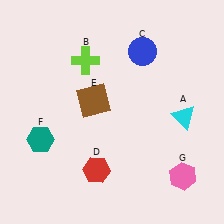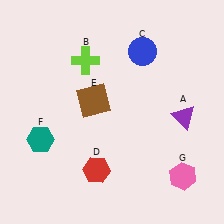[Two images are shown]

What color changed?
The triangle (A) changed from cyan in Image 1 to purple in Image 2.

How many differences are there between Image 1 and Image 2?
There is 1 difference between the two images.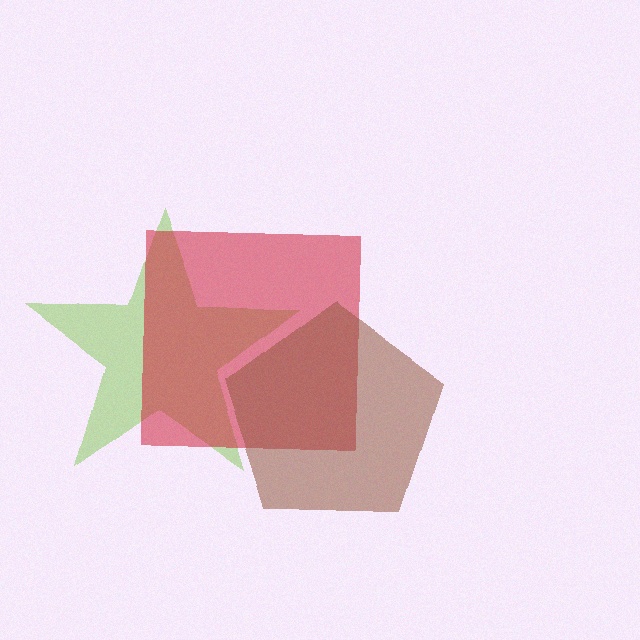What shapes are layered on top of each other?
The layered shapes are: a lime star, a red square, a brown pentagon.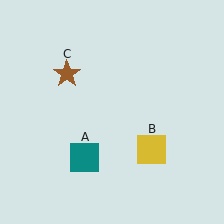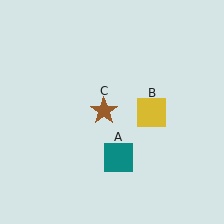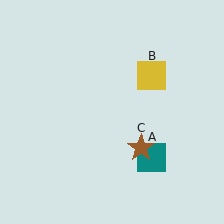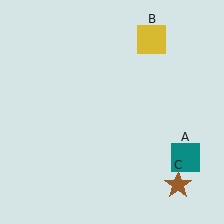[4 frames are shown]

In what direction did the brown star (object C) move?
The brown star (object C) moved down and to the right.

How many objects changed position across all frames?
3 objects changed position: teal square (object A), yellow square (object B), brown star (object C).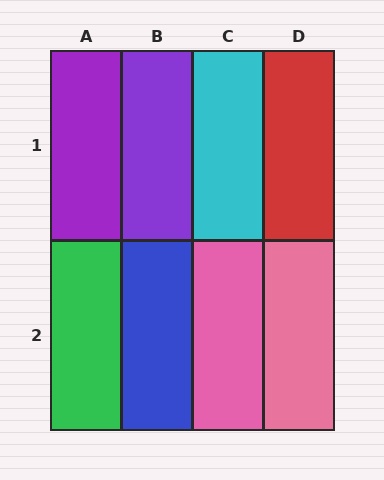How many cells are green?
1 cell is green.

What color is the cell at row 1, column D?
Red.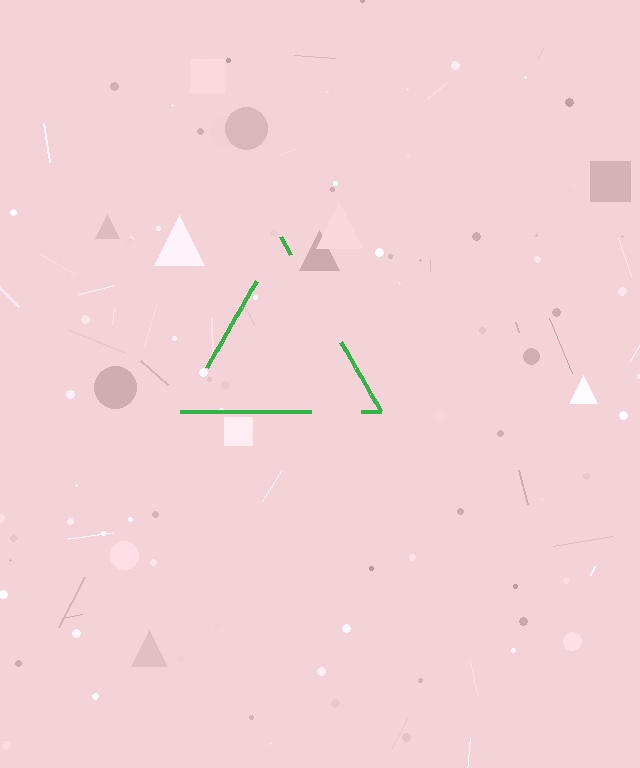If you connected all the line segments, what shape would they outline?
They would outline a triangle.